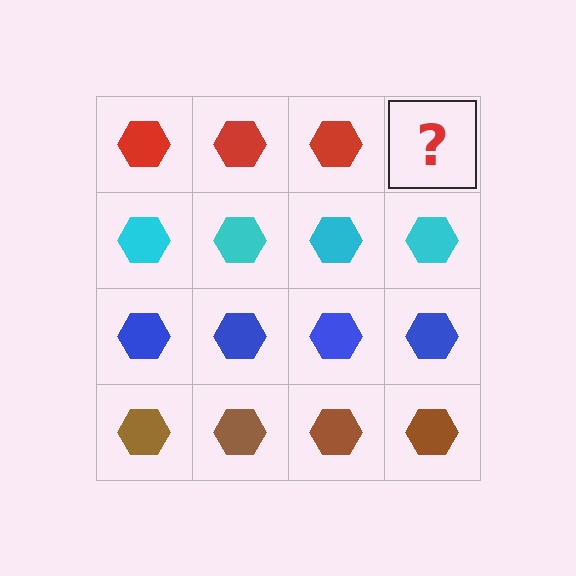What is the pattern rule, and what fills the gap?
The rule is that each row has a consistent color. The gap should be filled with a red hexagon.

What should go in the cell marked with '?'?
The missing cell should contain a red hexagon.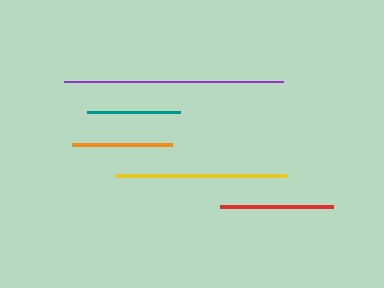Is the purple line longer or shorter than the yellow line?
The purple line is longer than the yellow line.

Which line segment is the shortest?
The teal line is the shortest at approximately 93 pixels.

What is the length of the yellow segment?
The yellow segment is approximately 171 pixels long.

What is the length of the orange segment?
The orange segment is approximately 101 pixels long.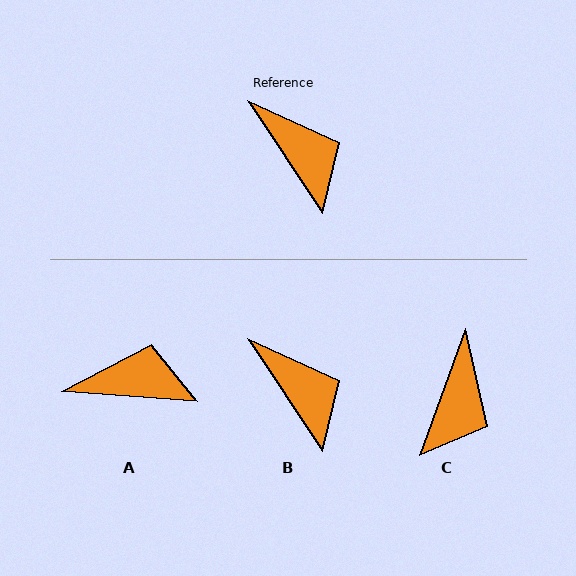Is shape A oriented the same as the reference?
No, it is off by about 52 degrees.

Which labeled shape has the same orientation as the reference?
B.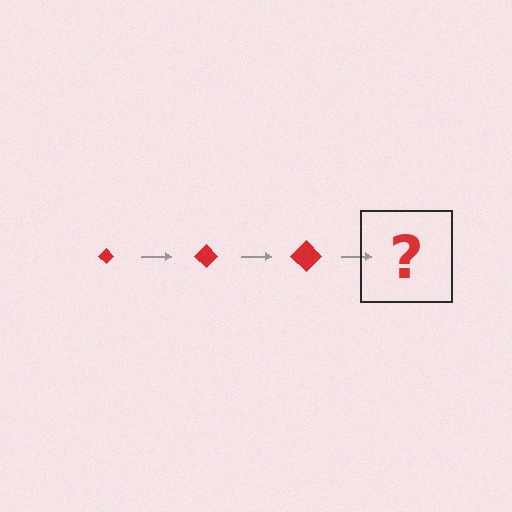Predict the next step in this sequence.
The next step is a red diamond, larger than the previous one.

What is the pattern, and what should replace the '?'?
The pattern is that the diamond gets progressively larger each step. The '?' should be a red diamond, larger than the previous one.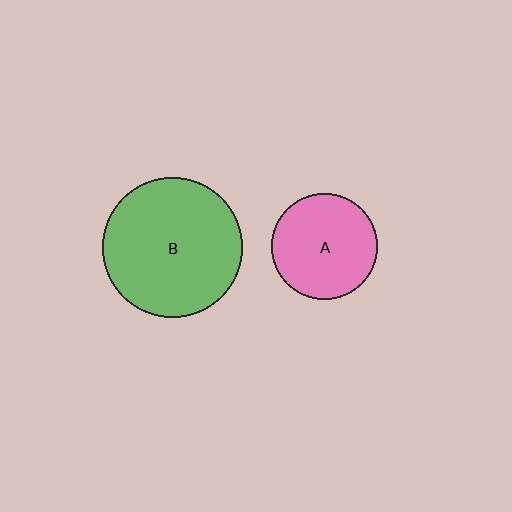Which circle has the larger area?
Circle B (green).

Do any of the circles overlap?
No, none of the circles overlap.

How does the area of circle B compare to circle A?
Approximately 1.8 times.